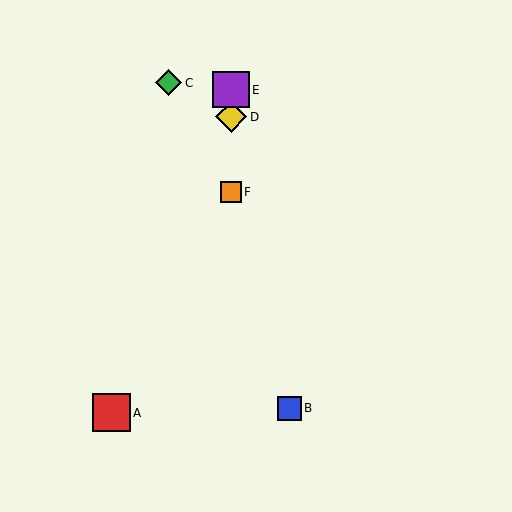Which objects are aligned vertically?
Objects D, E, F are aligned vertically.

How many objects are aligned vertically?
3 objects (D, E, F) are aligned vertically.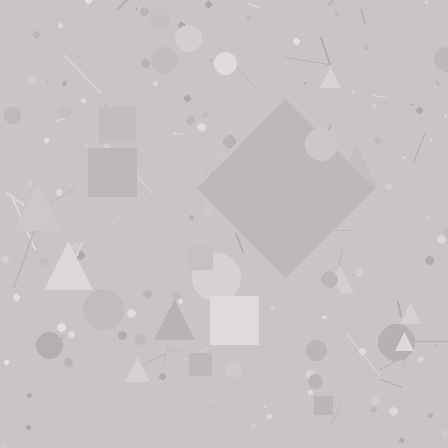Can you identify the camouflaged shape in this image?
The camouflaged shape is a diamond.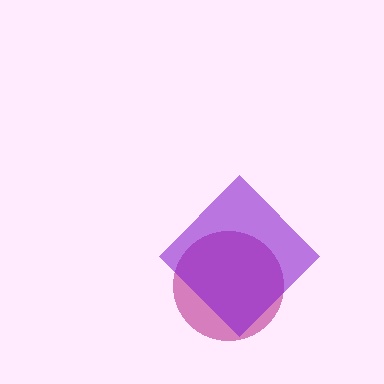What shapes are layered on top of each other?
The layered shapes are: a magenta circle, a purple diamond.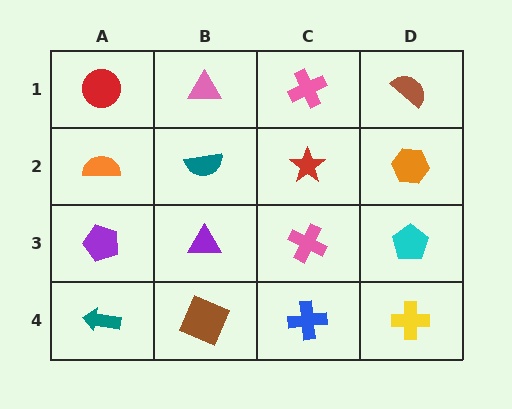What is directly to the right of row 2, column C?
An orange hexagon.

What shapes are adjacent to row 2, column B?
A pink triangle (row 1, column B), a purple triangle (row 3, column B), an orange semicircle (row 2, column A), a red star (row 2, column C).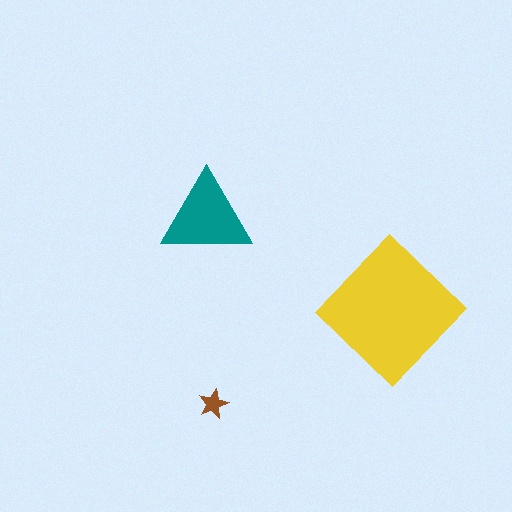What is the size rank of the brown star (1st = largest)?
3rd.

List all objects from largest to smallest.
The yellow diamond, the teal triangle, the brown star.